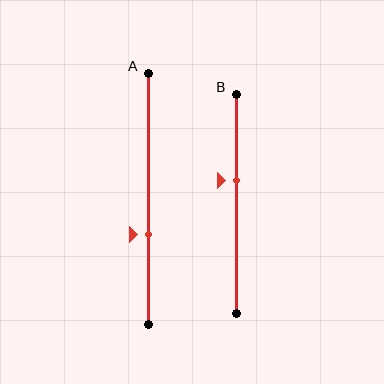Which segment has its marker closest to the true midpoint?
Segment B has its marker closest to the true midpoint.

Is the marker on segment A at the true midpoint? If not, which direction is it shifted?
No, the marker on segment A is shifted downward by about 14% of the segment length.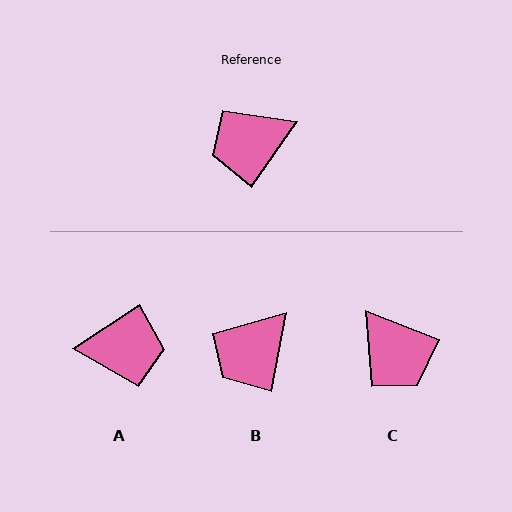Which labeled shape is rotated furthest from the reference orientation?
A, about 159 degrees away.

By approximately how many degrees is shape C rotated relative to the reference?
Approximately 103 degrees counter-clockwise.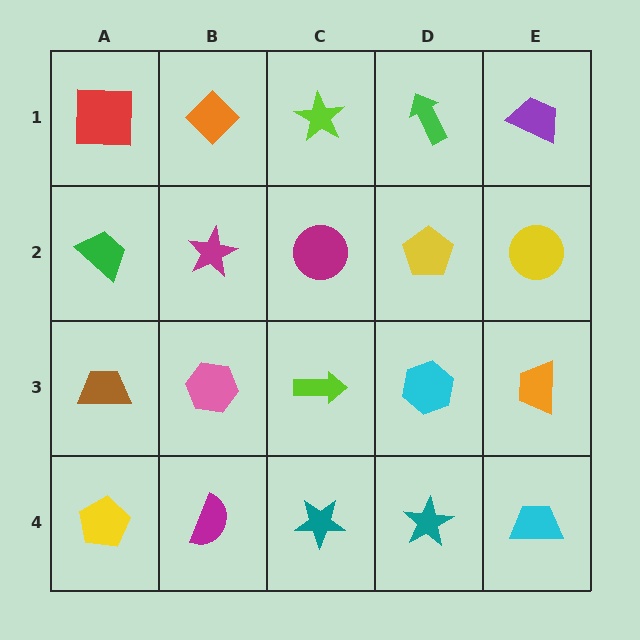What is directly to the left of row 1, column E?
A green arrow.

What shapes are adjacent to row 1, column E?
A yellow circle (row 2, column E), a green arrow (row 1, column D).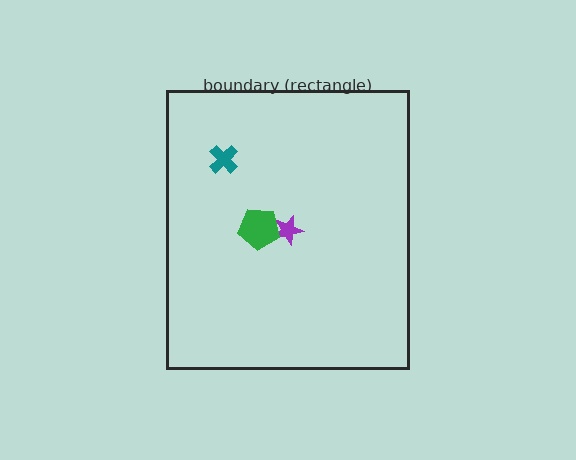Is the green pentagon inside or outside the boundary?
Inside.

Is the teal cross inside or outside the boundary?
Inside.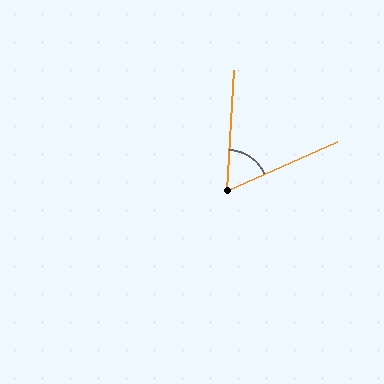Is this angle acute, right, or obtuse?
It is acute.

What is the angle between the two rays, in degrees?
Approximately 63 degrees.